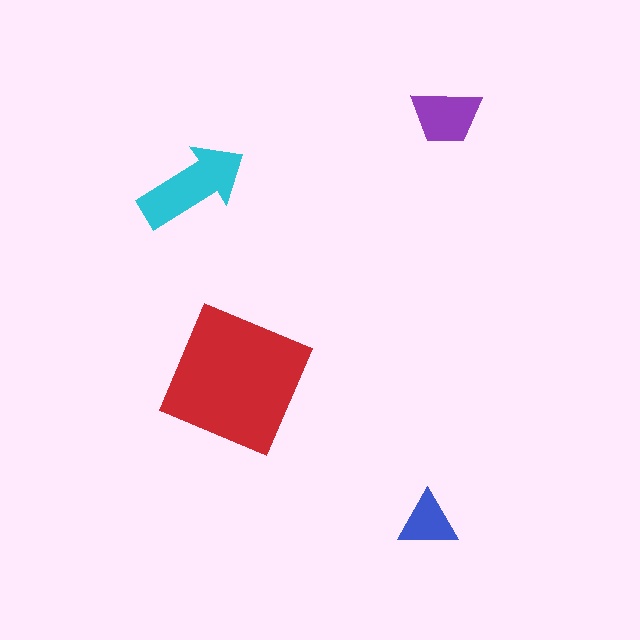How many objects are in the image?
There are 4 objects in the image.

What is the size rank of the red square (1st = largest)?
1st.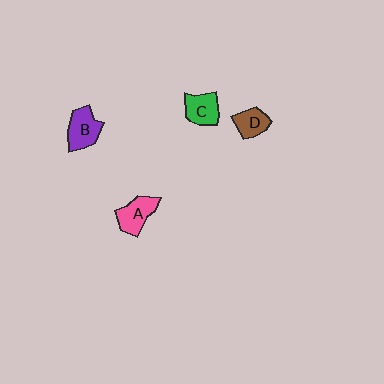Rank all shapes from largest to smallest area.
From largest to smallest: B (purple), A (pink), C (green), D (brown).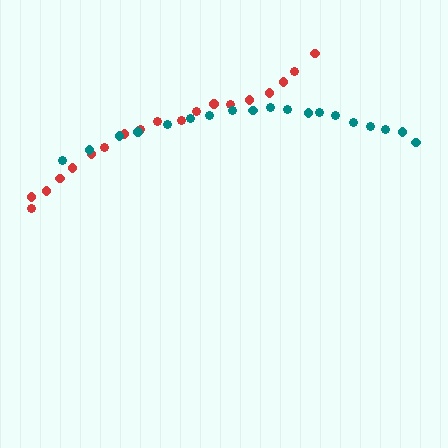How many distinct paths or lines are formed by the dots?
There are 2 distinct paths.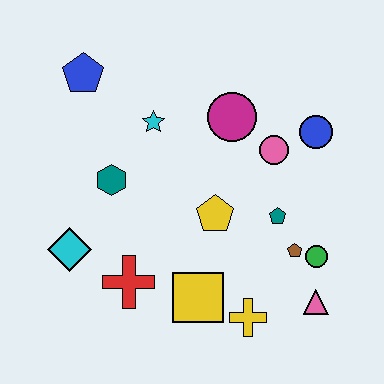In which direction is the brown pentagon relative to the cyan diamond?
The brown pentagon is to the right of the cyan diamond.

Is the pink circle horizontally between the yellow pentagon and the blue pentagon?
No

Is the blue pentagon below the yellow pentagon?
No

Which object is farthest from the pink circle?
The cyan diamond is farthest from the pink circle.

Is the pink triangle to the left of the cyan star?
No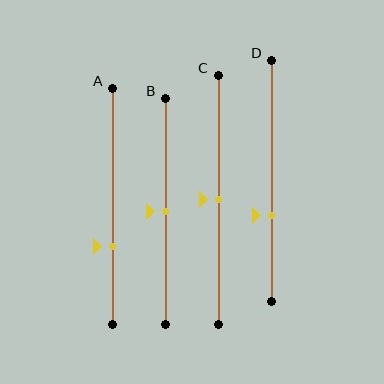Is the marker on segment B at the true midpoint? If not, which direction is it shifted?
Yes, the marker on segment B is at the true midpoint.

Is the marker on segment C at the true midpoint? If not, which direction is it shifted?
Yes, the marker on segment C is at the true midpoint.